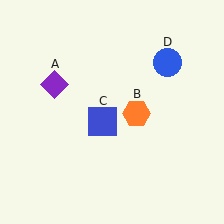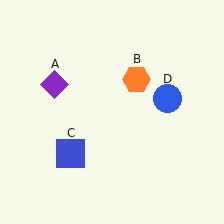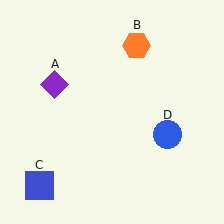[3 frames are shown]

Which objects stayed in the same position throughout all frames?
Purple diamond (object A) remained stationary.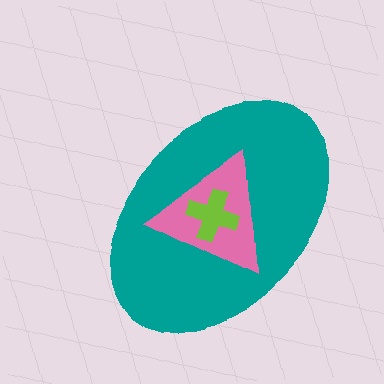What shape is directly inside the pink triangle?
The lime cross.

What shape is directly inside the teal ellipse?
The pink triangle.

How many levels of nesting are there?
3.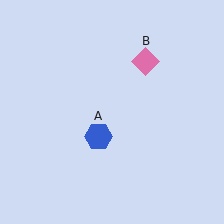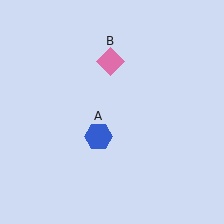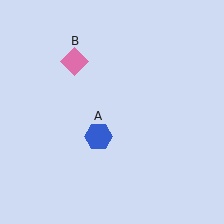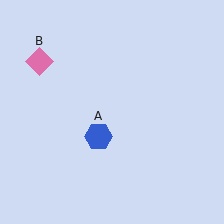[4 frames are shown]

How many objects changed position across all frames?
1 object changed position: pink diamond (object B).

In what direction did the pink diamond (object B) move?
The pink diamond (object B) moved left.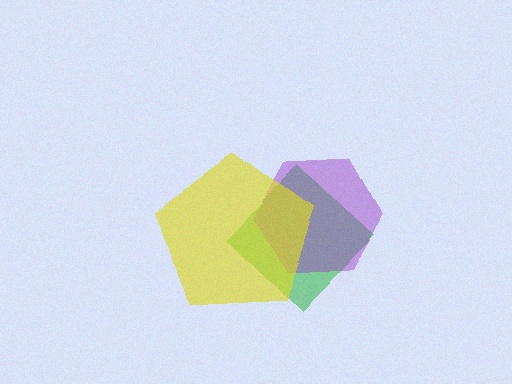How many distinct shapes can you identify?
There are 3 distinct shapes: a green diamond, a purple hexagon, a yellow pentagon.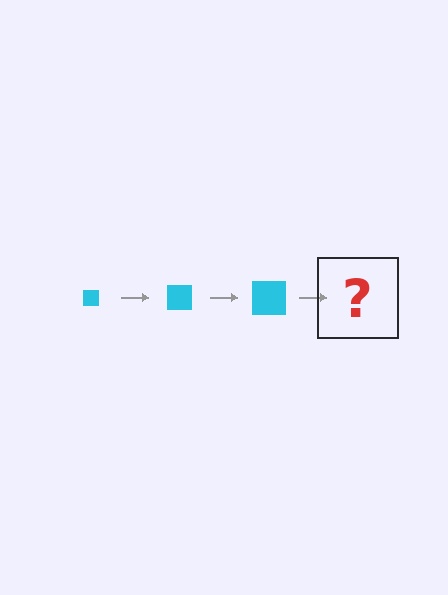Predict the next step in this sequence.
The next step is a cyan square, larger than the previous one.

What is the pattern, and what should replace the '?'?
The pattern is that the square gets progressively larger each step. The '?' should be a cyan square, larger than the previous one.